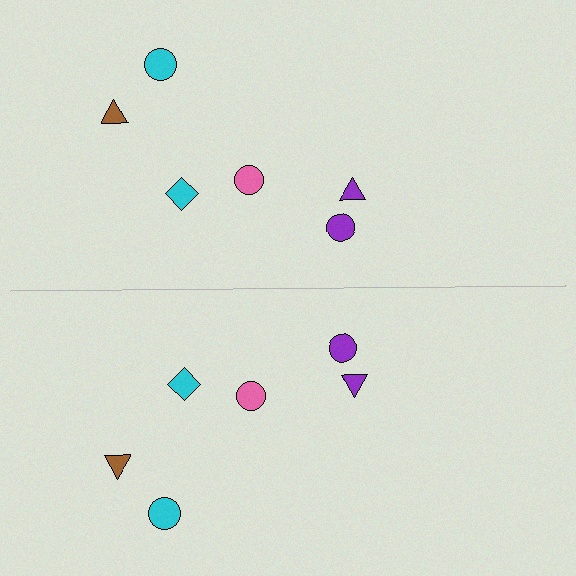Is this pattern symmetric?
Yes, this pattern has bilateral (reflection) symmetry.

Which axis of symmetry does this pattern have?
The pattern has a horizontal axis of symmetry running through the center of the image.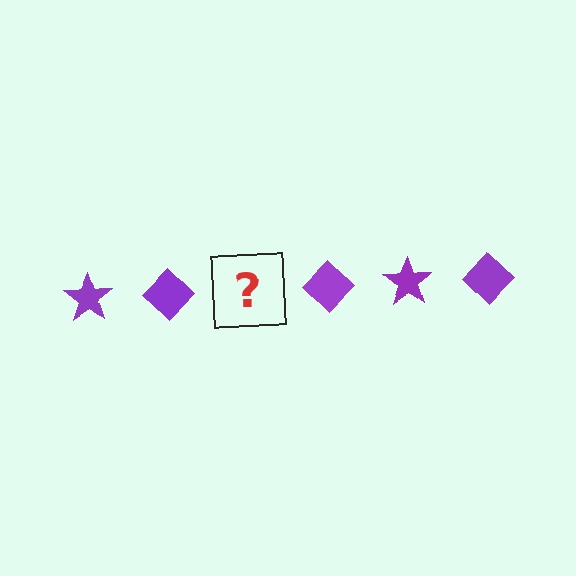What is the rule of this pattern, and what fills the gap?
The rule is that the pattern cycles through star, diamond shapes in purple. The gap should be filled with a purple star.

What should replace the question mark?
The question mark should be replaced with a purple star.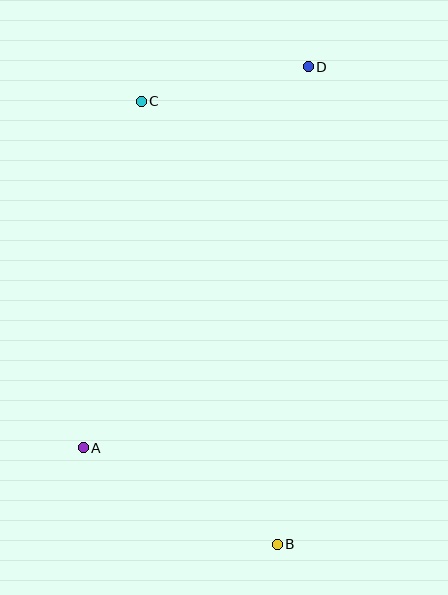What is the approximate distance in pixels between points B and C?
The distance between B and C is approximately 464 pixels.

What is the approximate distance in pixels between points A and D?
The distance between A and D is approximately 442 pixels.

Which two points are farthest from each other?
Points B and D are farthest from each other.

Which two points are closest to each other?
Points C and D are closest to each other.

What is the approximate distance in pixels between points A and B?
The distance between A and B is approximately 217 pixels.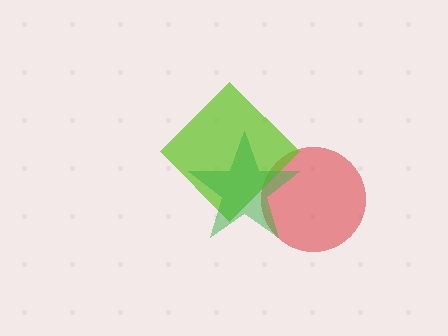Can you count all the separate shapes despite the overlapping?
Yes, there are 3 separate shapes.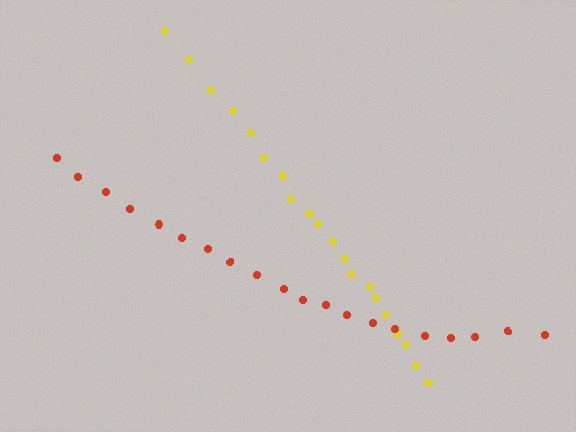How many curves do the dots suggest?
There are 2 distinct paths.